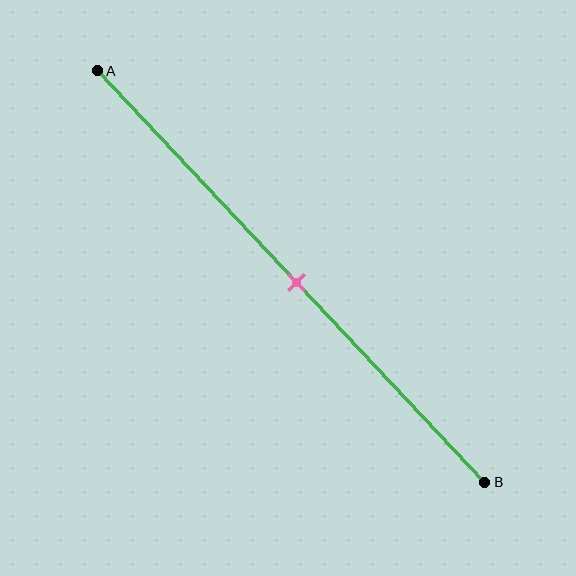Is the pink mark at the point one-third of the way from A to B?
No, the mark is at about 50% from A, not at the 33% one-third point.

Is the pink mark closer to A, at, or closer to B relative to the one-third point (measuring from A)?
The pink mark is closer to point B than the one-third point of segment AB.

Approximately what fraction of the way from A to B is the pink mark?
The pink mark is approximately 50% of the way from A to B.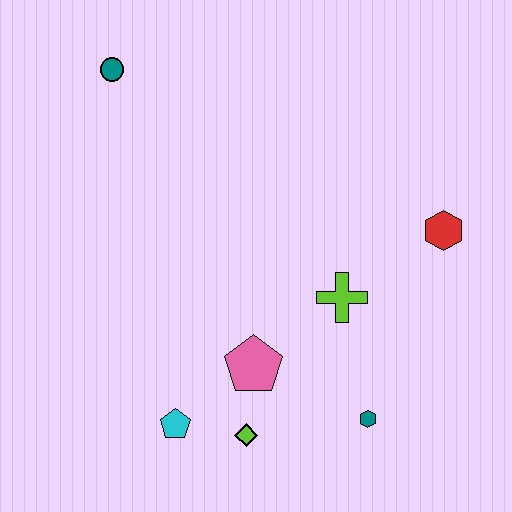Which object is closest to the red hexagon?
The lime cross is closest to the red hexagon.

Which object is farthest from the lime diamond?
The teal circle is farthest from the lime diamond.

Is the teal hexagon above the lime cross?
No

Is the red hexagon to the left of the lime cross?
No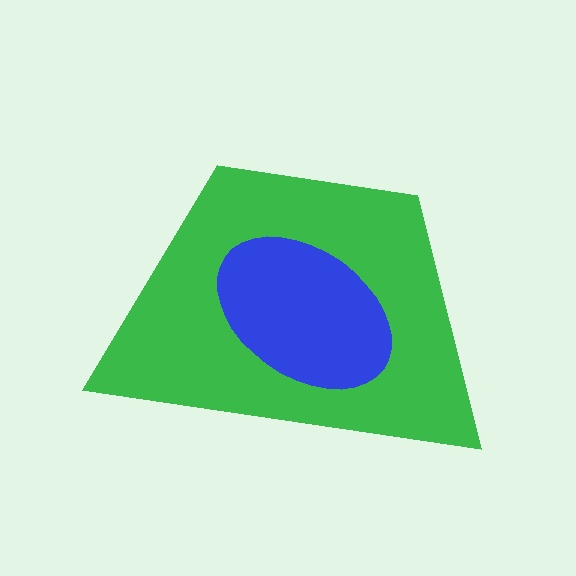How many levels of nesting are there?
2.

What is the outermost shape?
The green trapezoid.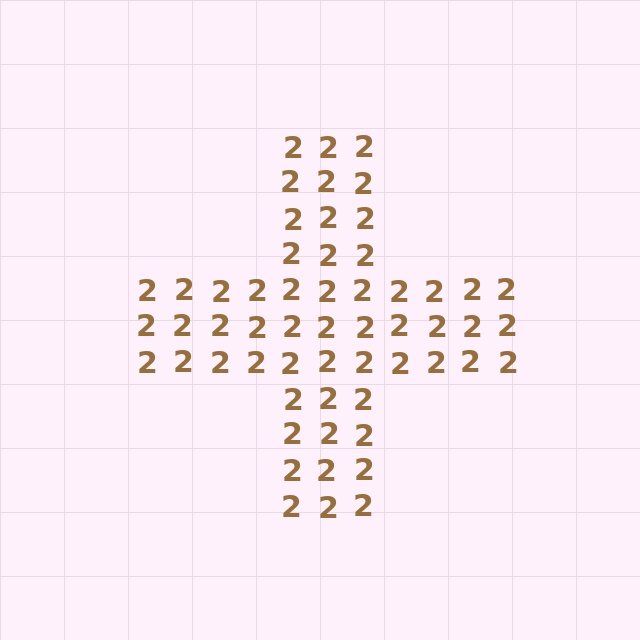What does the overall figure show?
The overall figure shows a cross.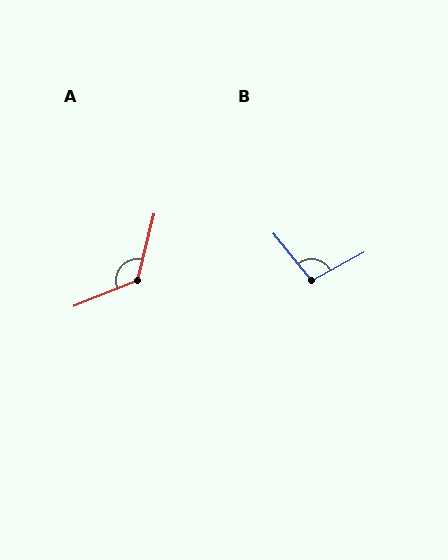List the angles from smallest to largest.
B (101°), A (125°).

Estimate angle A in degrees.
Approximately 125 degrees.